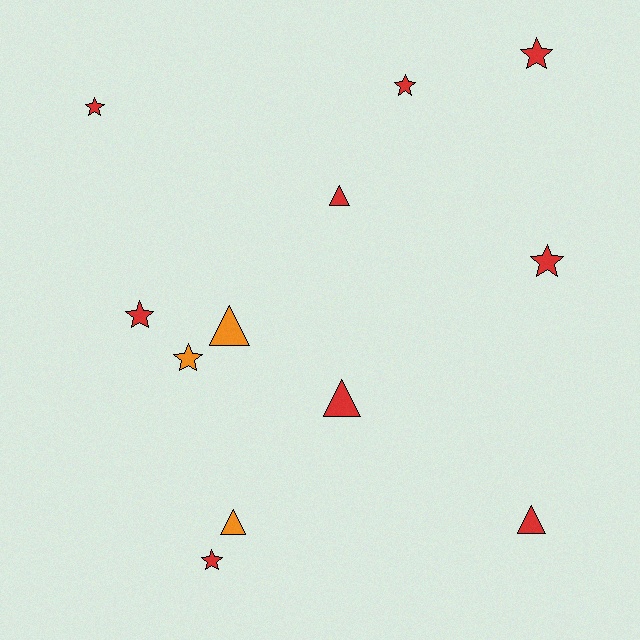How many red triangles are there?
There are 3 red triangles.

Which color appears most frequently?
Red, with 9 objects.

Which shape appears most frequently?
Star, with 7 objects.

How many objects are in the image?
There are 12 objects.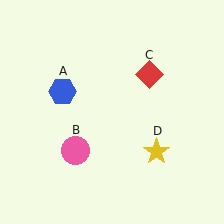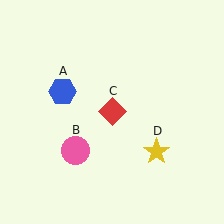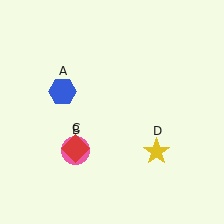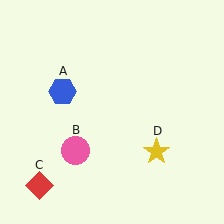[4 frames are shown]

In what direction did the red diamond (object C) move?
The red diamond (object C) moved down and to the left.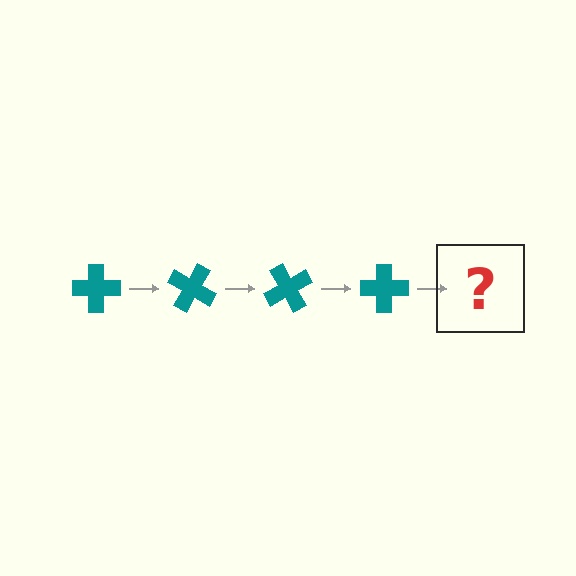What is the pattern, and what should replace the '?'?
The pattern is that the cross rotates 30 degrees each step. The '?' should be a teal cross rotated 120 degrees.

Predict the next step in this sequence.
The next step is a teal cross rotated 120 degrees.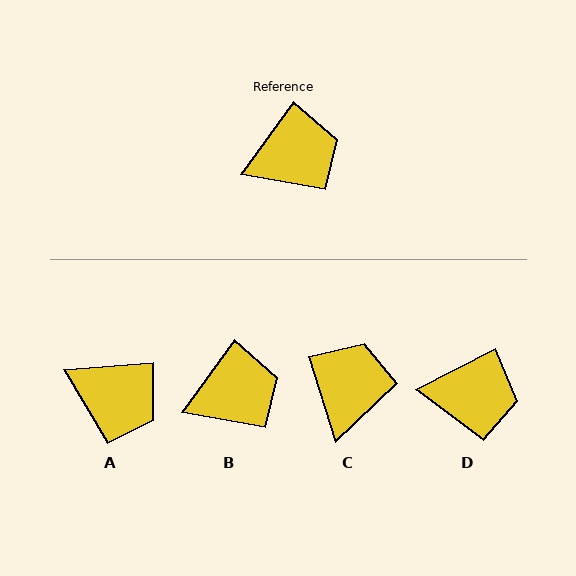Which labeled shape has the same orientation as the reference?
B.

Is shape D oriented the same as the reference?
No, it is off by about 27 degrees.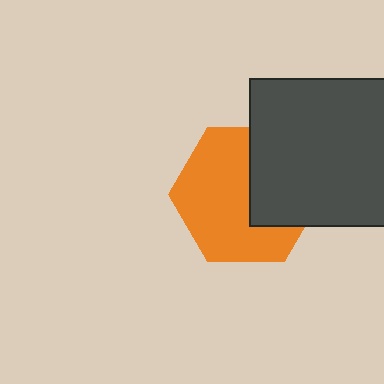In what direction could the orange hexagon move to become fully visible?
The orange hexagon could move left. That would shift it out from behind the dark gray rectangle entirely.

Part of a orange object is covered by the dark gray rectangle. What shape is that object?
It is a hexagon.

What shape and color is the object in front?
The object in front is a dark gray rectangle.